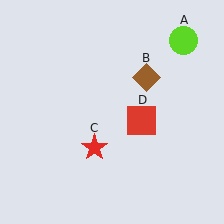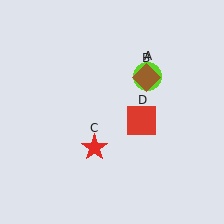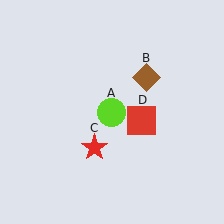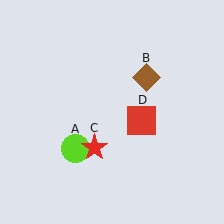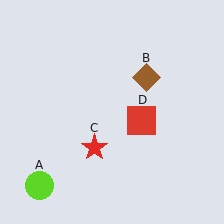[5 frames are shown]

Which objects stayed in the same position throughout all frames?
Brown diamond (object B) and red star (object C) and red square (object D) remained stationary.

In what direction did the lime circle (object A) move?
The lime circle (object A) moved down and to the left.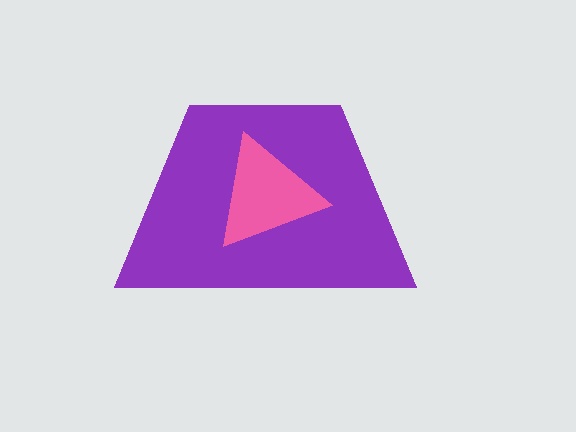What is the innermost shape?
The pink triangle.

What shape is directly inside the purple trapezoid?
The pink triangle.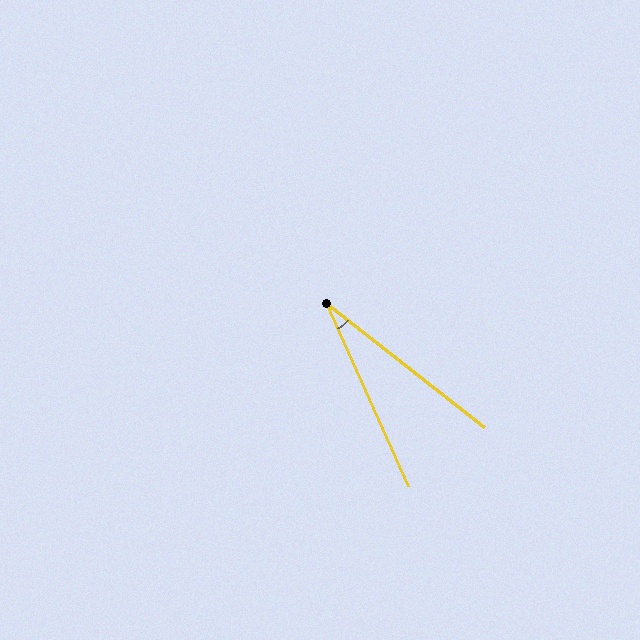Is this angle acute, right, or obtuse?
It is acute.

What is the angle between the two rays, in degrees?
Approximately 28 degrees.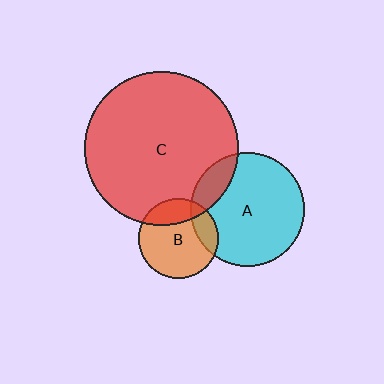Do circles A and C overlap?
Yes.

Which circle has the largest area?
Circle C (red).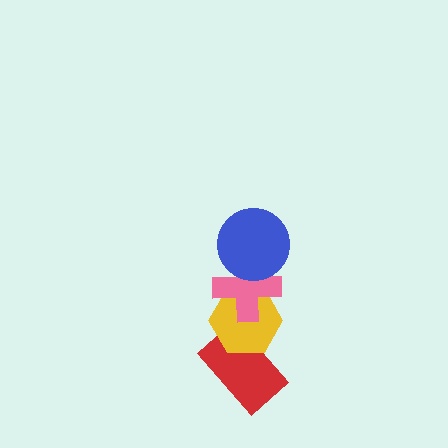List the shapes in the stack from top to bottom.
From top to bottom: the blue circle, the pink cross, the yellow hexagon, the red rectangle.